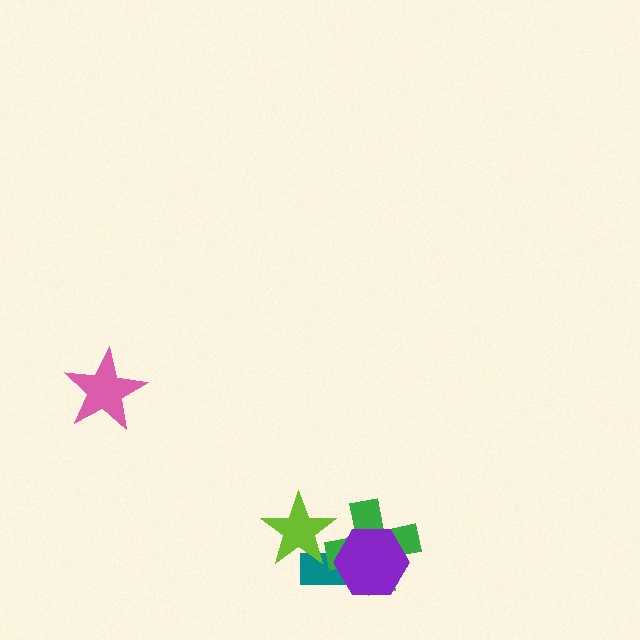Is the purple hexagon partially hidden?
No, no other shape covers it.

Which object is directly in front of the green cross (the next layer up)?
The purple hexagon is directly in front of the green cross.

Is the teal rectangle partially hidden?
Yes, it is partially covered by another shape.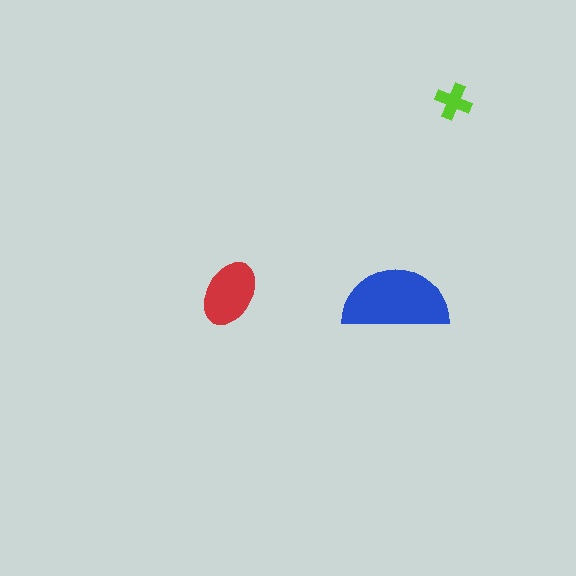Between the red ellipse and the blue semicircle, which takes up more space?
The blue semicircle.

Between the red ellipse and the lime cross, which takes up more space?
The red ellipse.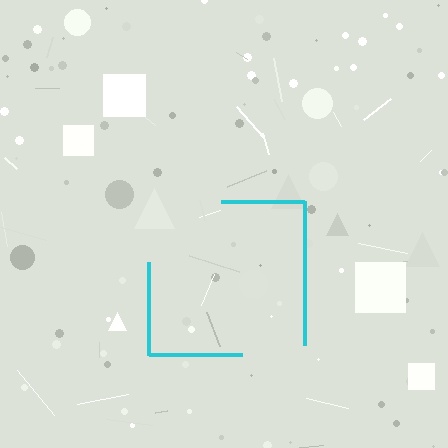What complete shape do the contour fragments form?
The contour fragments form a square.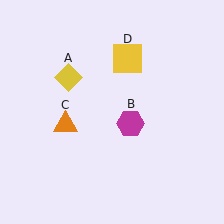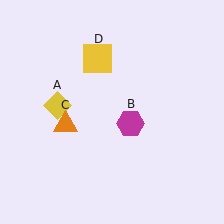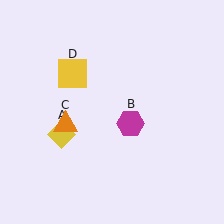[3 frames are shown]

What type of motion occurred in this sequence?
The yellow diamond (object A), yellow square (object D) rotated counterclockwise around the center of the scene.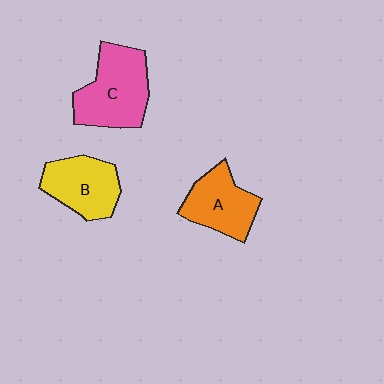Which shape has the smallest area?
Shape A (orange).